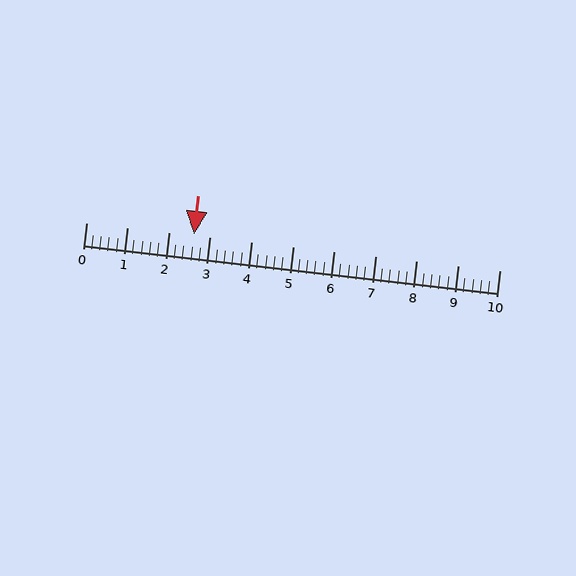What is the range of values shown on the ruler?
The ruler shows values from 0 to 10.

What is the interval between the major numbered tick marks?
The major tick marks are spaced 1 units apart.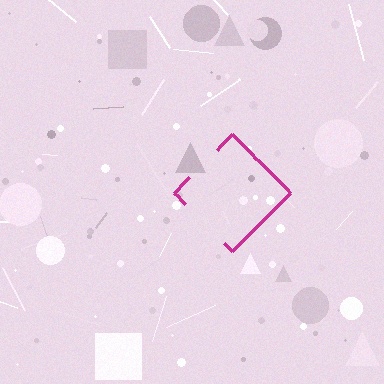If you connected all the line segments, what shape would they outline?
They would outline a diamond.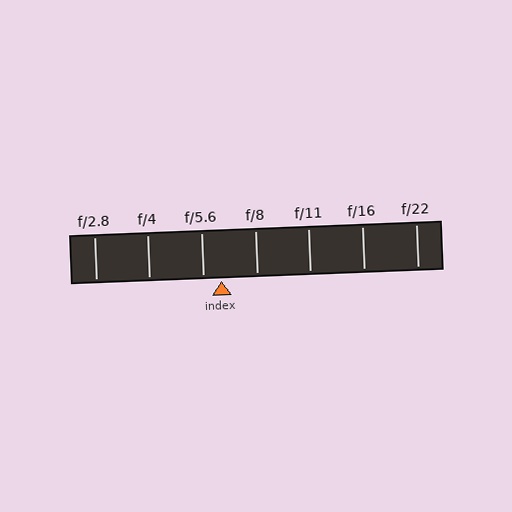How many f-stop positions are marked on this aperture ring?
There are 7 f-stop positions marked.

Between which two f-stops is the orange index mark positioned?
The index mark is between f/5.6 and f/8.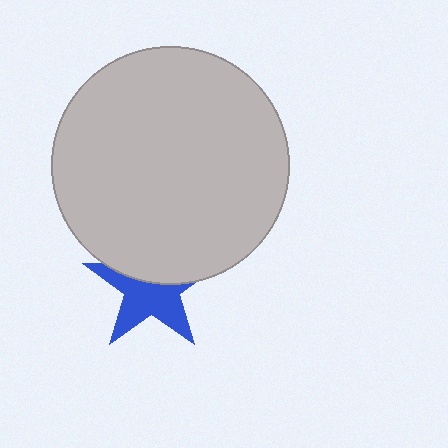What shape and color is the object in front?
The object in front is a light gray circle.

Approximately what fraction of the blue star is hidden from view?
Roughly 43% of the blue star is hidden behind the light gray circle.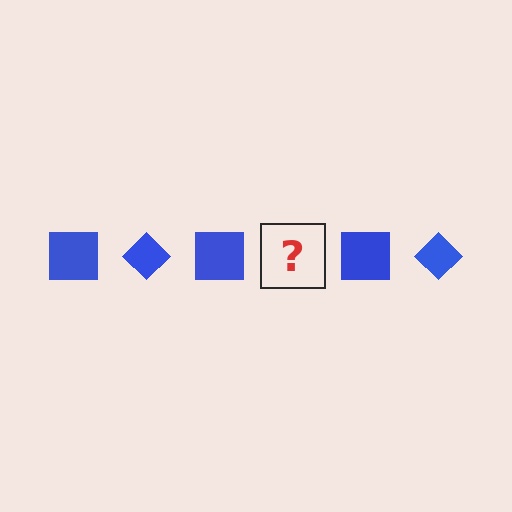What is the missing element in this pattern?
The missing element is a blue diamond.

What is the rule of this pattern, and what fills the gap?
The rule is that the pattern cycles through square, diamond shapes in blue. The gap should be filled with a blue diamond.